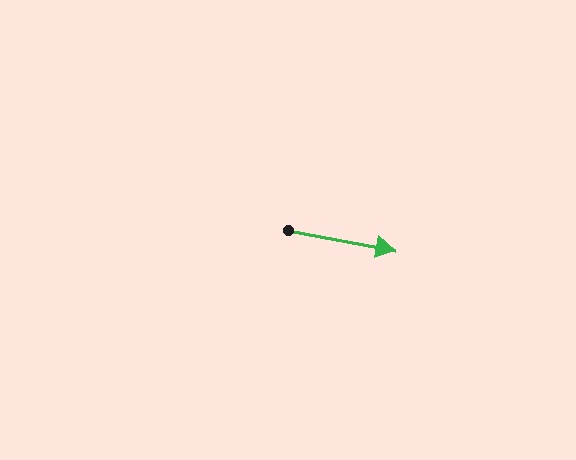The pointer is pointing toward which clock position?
Roughly 3 o'clock.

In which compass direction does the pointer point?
East.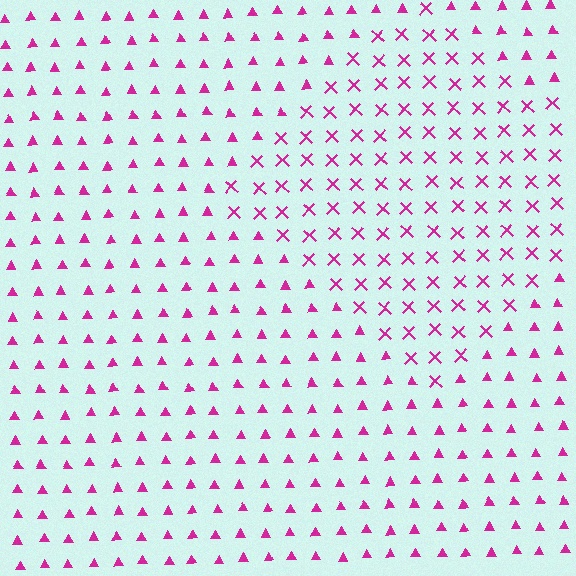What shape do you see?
I see a diamond.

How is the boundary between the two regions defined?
The boundary is defined by a change in element shape: X marks inside vs. triangles outside. All elements share the same color and spacing.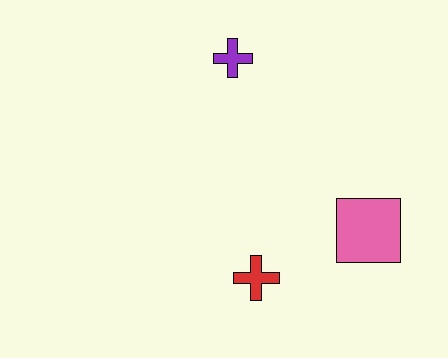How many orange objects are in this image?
There are no orange objects.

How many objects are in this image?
There are 3 objects.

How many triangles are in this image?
There are no triangles.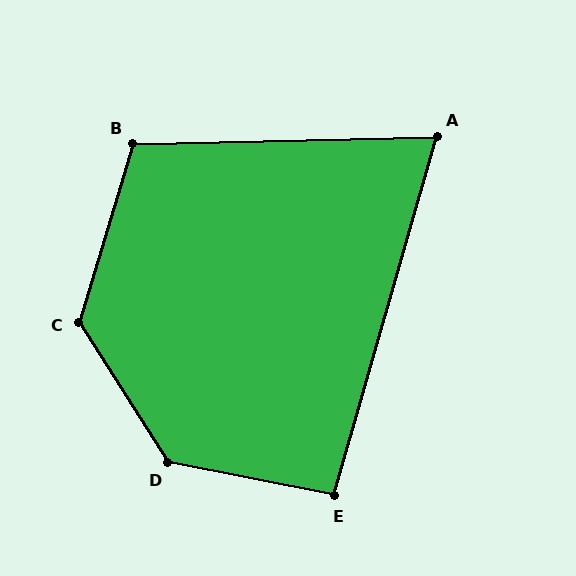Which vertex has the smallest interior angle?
A, at approximately 73 degrees.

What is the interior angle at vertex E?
Approximately 95 degrees (obtuse).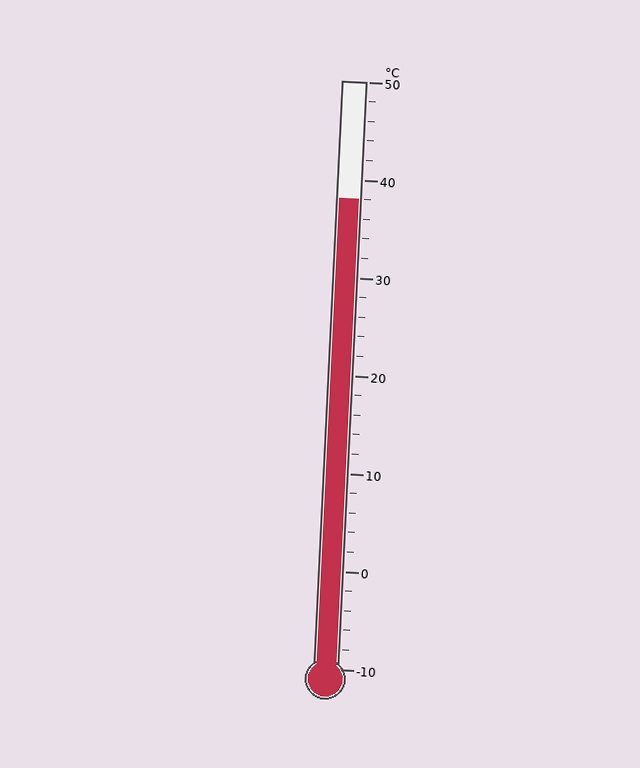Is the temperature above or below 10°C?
The temperature is above 10°C.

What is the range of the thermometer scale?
The thermometer scale ranges from -10°C to 50°C.